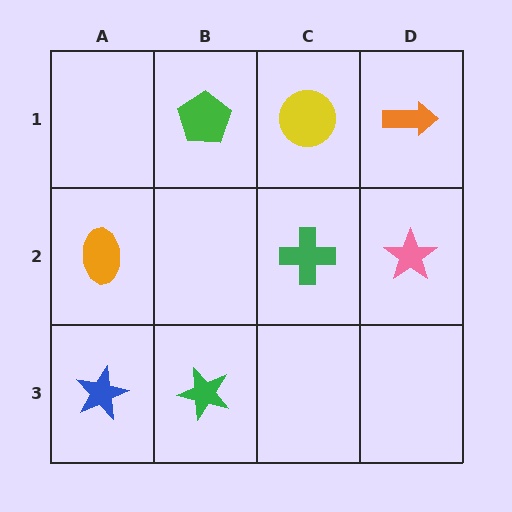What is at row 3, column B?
A green star.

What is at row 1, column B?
A green pentagon.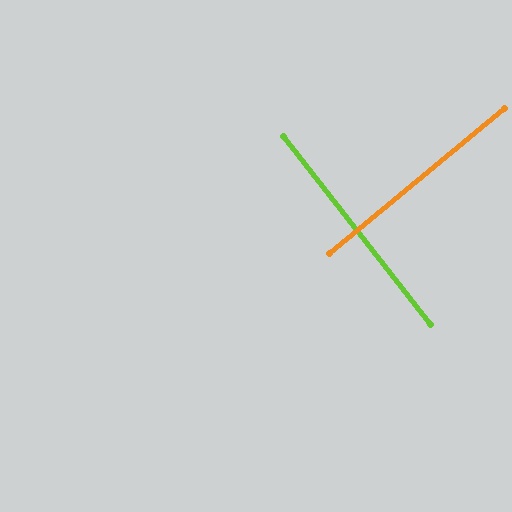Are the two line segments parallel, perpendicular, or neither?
Perpendicular — they meet at approximately 88°.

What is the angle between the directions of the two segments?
Approximately 88 degrees.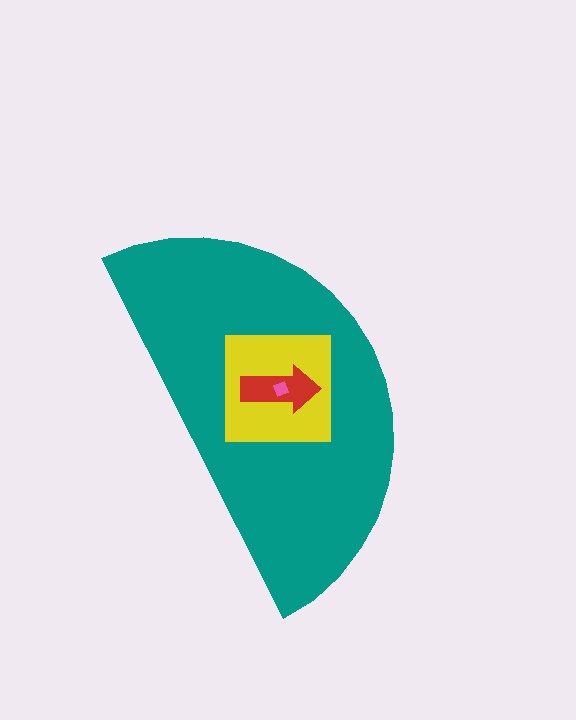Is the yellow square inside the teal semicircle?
Yes.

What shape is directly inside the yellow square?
The red arrow.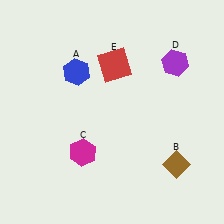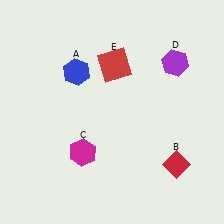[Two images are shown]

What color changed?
The diamond (B) changed from brown in Image 1 to red in Image 2.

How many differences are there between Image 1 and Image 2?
There is 1 difference between the two images.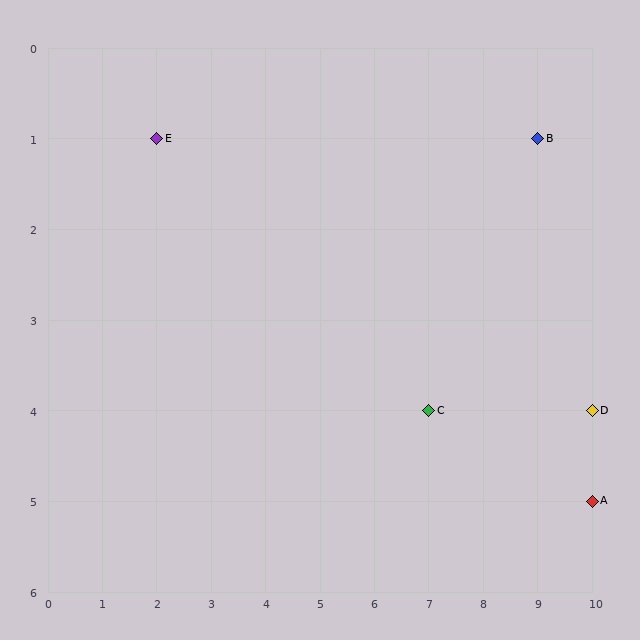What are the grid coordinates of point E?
Point E is at grid coordinates (2, 1).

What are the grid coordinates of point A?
Point A is at grid coordinates (10, 5).